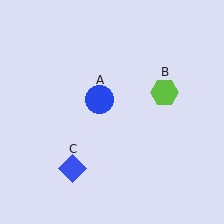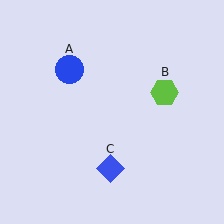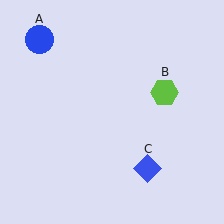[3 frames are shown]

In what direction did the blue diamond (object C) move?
The blue diamond (object C) moved right.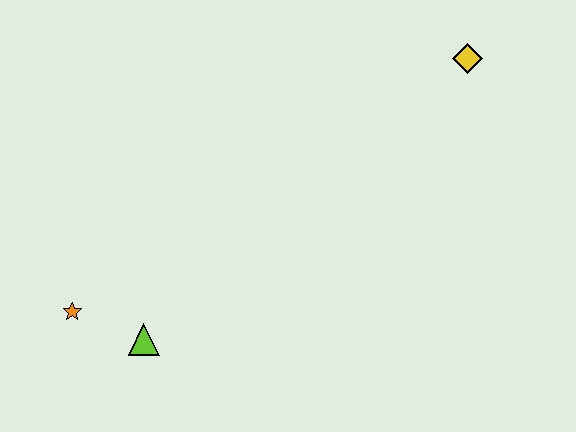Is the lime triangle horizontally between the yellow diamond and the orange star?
Yes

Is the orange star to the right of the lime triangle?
No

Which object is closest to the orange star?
The lime triangle is closest to the orange star.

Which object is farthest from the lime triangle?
The yellow diamond is farthest from the lime triangle.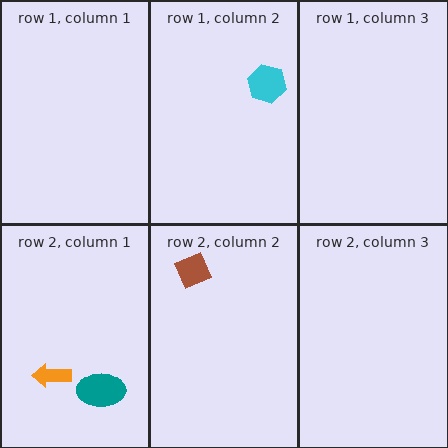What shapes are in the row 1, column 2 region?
The cyan hexagon.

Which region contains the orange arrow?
The row 2, column 1 region.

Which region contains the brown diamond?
The row 2, column 2 region.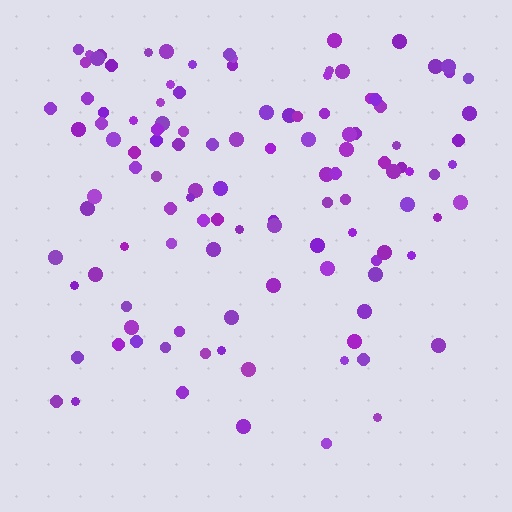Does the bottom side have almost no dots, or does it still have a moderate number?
Still a moderate number, just noticeably fewer than the top.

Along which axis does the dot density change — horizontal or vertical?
Vertical.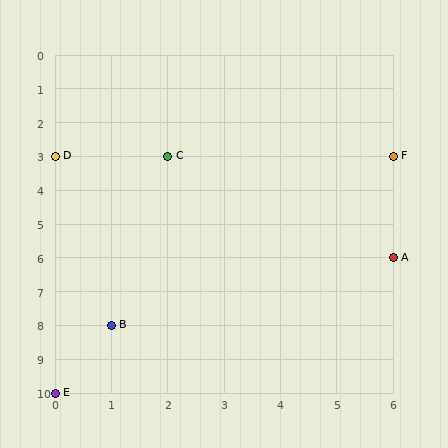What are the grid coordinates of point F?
Point F is at grid coordinates (6, 3).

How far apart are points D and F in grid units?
Points D and F are 6 columns apart.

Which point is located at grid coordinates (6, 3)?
Point F is at (6, 3).